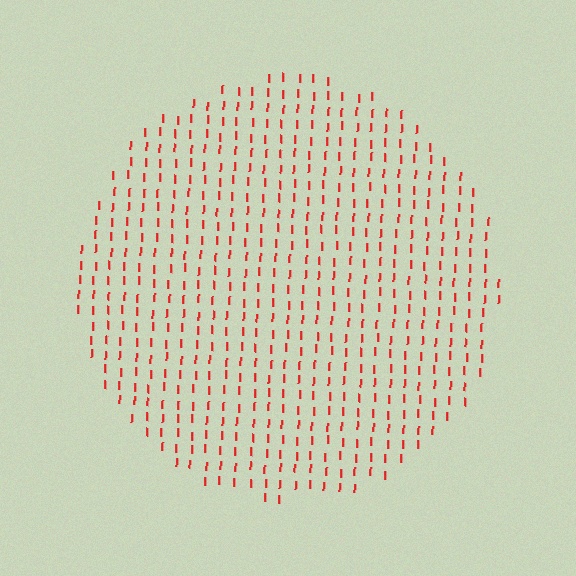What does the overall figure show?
The overall figure shows a circle.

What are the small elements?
The small elements are letter I's.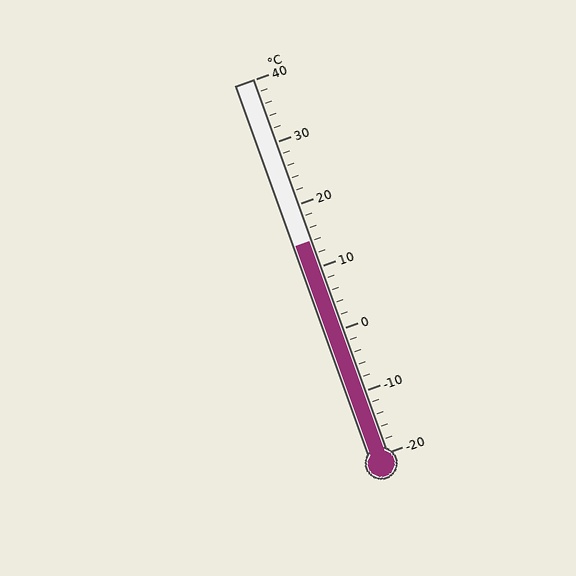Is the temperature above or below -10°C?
The temperature is above -10°C.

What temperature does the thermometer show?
The thermometer shows approximately 14°C.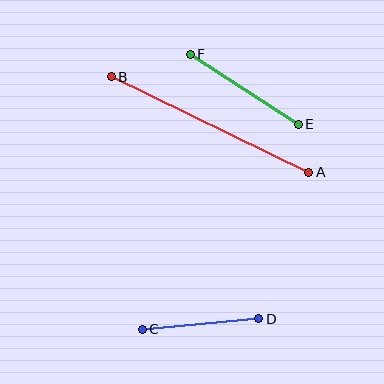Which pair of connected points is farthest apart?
Points A and B are farthest apart.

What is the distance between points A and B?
The distance is approximately 219 pixels.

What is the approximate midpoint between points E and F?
The midpoint is at approximately (244, 89) pixels.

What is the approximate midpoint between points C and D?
The midpoint is at approximately (201, 324) pixels.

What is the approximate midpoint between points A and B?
The midpoint is at approximately (210, 125) pixels.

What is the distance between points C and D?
The distance is approximately 117 pixels.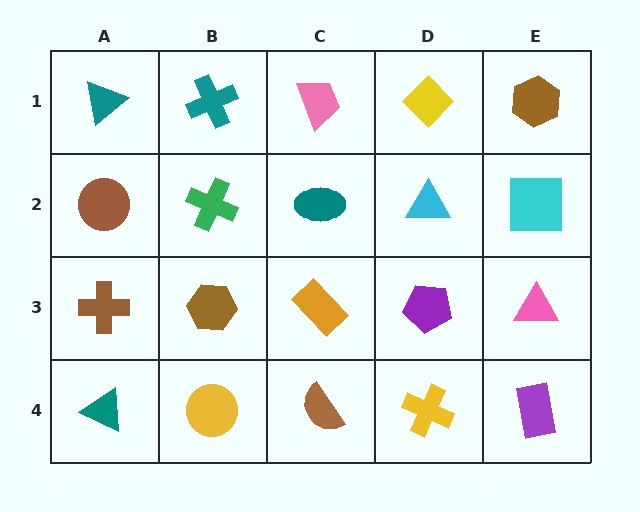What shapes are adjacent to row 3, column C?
A teal ellipse (row 2, column C), a brown semicircle (row 4, column C), a brown hexagon (row 3, column B), a purple pentagon (row 3, column D).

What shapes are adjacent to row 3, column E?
A cyan square (row 2, column E), a purple rectangle (row 4, column E), a purple pentagon (row 3, column D).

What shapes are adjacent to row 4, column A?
A brown cross (row 3, column A), a yellow circle (row 4, column B).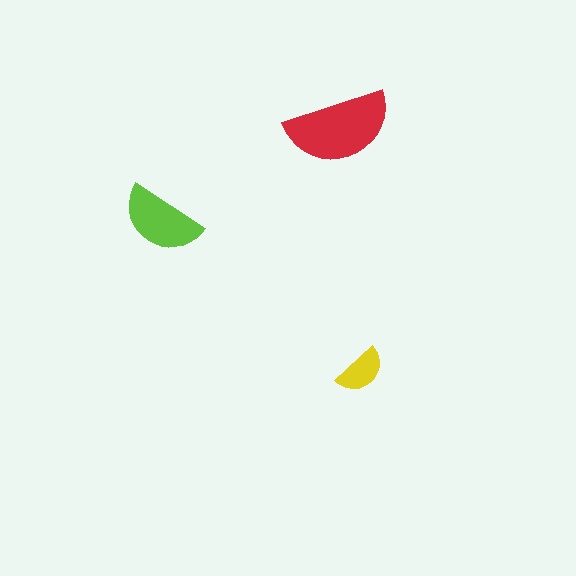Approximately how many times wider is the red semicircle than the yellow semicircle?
About 2 times wider.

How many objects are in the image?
There are 3 objects in the image.